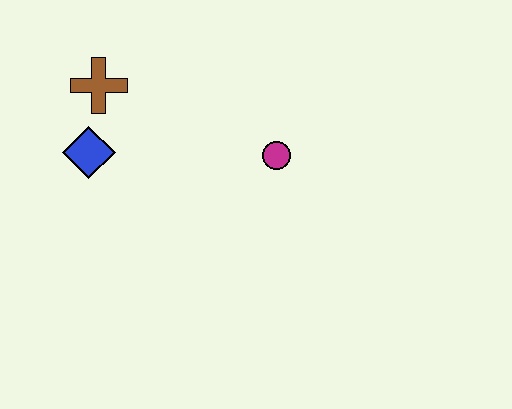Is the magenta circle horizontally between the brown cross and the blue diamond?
No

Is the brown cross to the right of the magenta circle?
No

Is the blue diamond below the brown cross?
Yes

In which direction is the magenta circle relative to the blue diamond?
The magenta circle is to the right of the blue diamond.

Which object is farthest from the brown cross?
The magenta circle is farthest from the brown cross.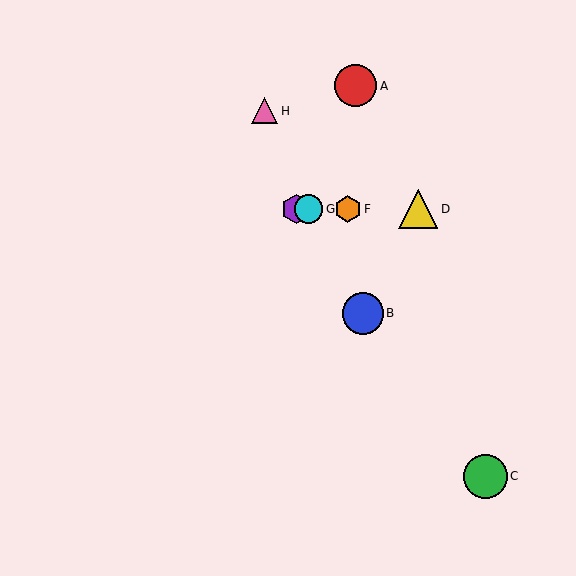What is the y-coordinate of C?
Object C is at y≈476.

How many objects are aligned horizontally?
4 objects (D, E, F, G) are aligned horizontally.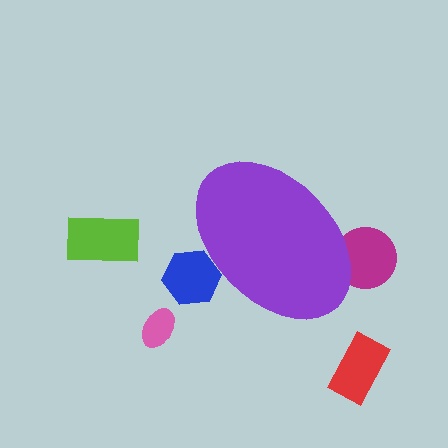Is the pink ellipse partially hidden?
No, the pink ellipse is fully visible.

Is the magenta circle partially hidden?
Yes, the magenta circle is partially hidden behind the purple ellipse.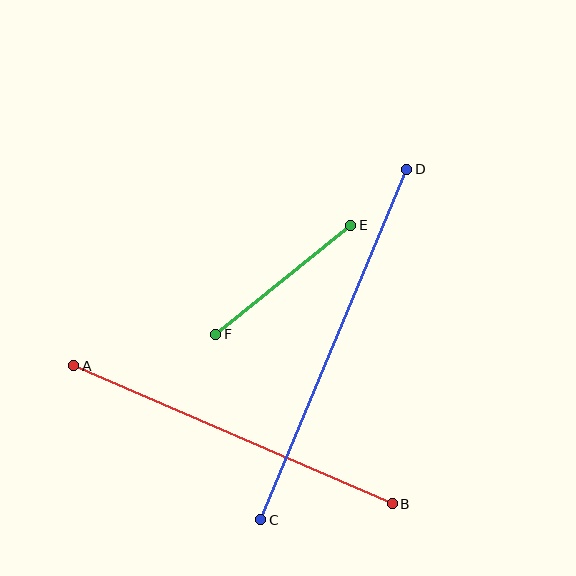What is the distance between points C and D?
The distance is approximately 380 pixels.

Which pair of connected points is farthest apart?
Points C and D are farthest apart.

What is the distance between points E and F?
The distance is approximately 174 pixels.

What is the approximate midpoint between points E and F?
The midpoint is at approximately (283, 280) pixels.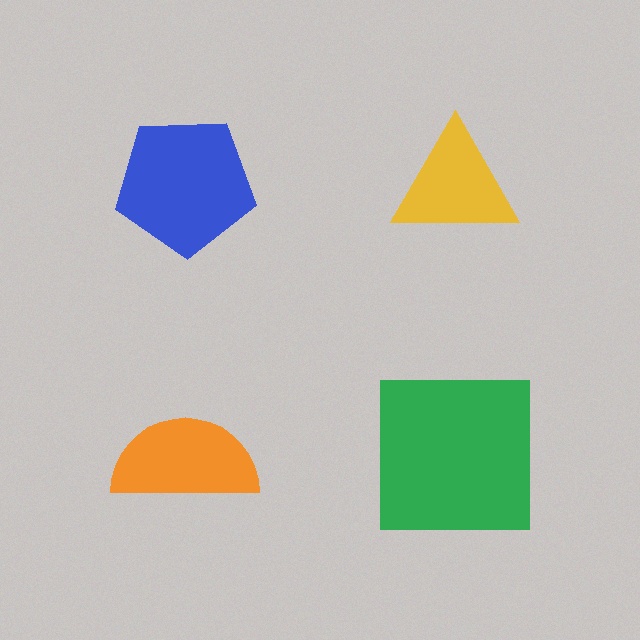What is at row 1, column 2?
A yellow triangle.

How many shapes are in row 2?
2 shapes.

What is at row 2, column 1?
An orange semicircle.